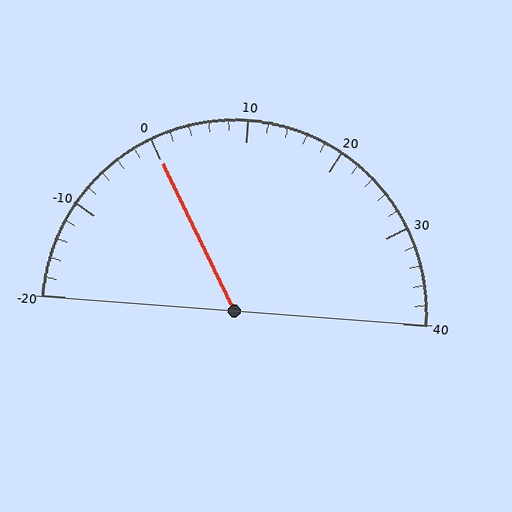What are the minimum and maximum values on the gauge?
The gauge ranges from -20 to 40.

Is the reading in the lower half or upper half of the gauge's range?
The reading is in the lower half of the range (-20 to 40).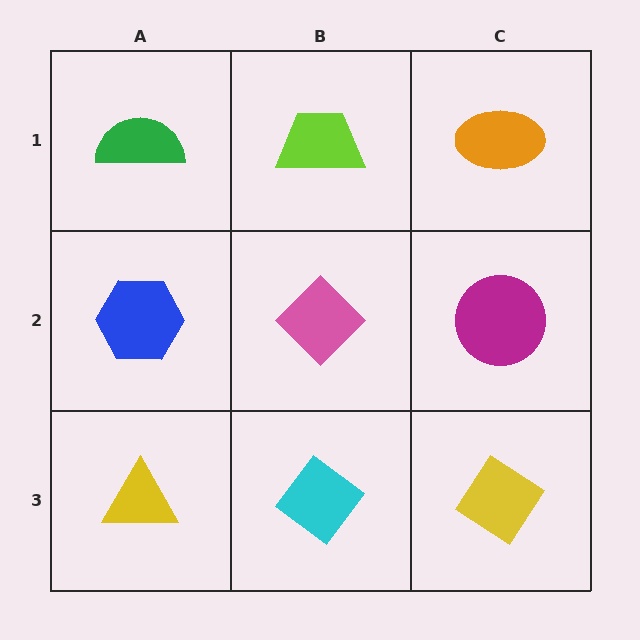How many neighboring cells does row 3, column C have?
2.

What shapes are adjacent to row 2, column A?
A green semicircle (row 1, column A), a yellow triangle (row 3, column A), a pink diamond (row 2, column B).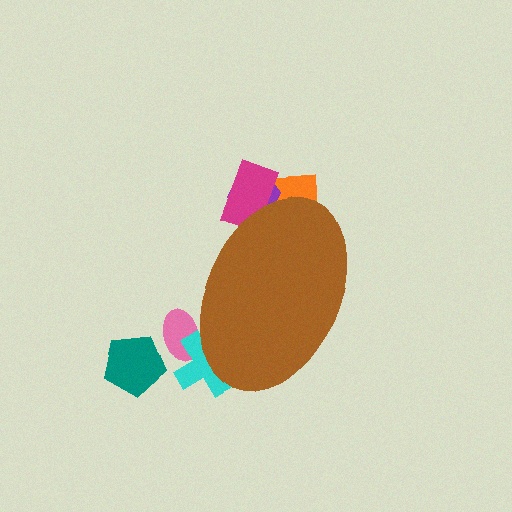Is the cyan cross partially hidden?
Yes, the cyan cross is partially hidden behind the brown ellipse.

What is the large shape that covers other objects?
A brown ellipse.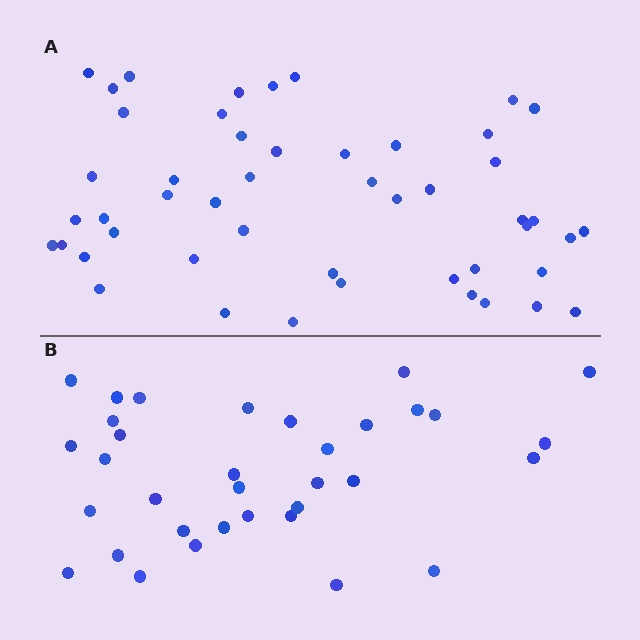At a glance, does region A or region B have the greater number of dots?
Region A (the top region) has more dots.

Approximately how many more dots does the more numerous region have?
Region A has approximately 15 more dots than region B.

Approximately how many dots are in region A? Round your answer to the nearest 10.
About 50 dots. (The exact count is 49, which rounds to 50.)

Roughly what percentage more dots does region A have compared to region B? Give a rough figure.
About 45% more.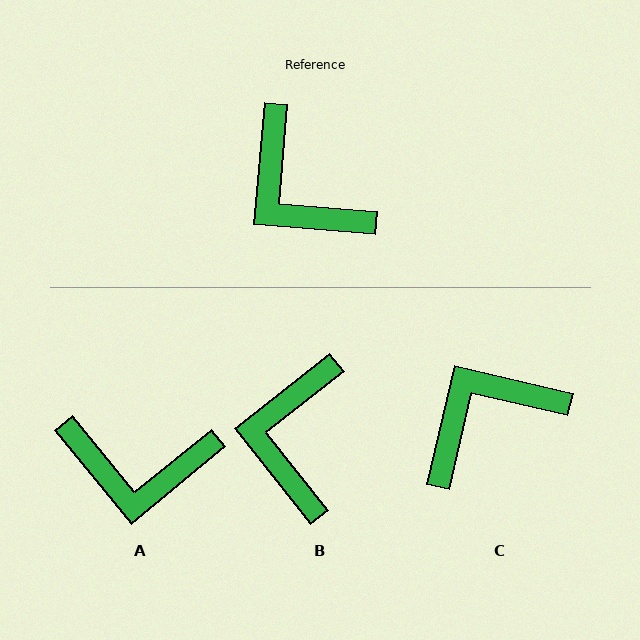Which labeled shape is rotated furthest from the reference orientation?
C, about 98 degrees away.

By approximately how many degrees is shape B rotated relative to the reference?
Approximately 47 degrees clockwise.